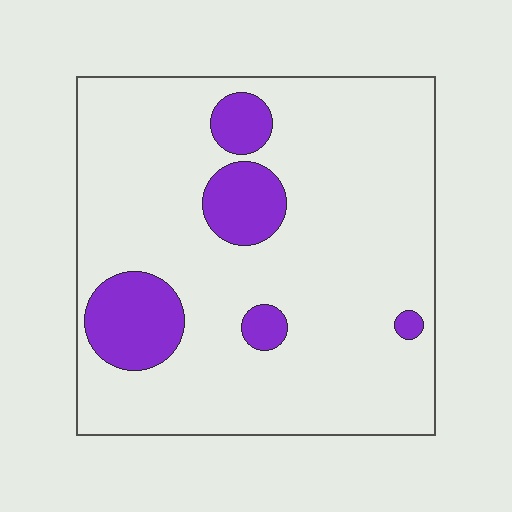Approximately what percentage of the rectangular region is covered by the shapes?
Approximately 15%.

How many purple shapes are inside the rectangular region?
5.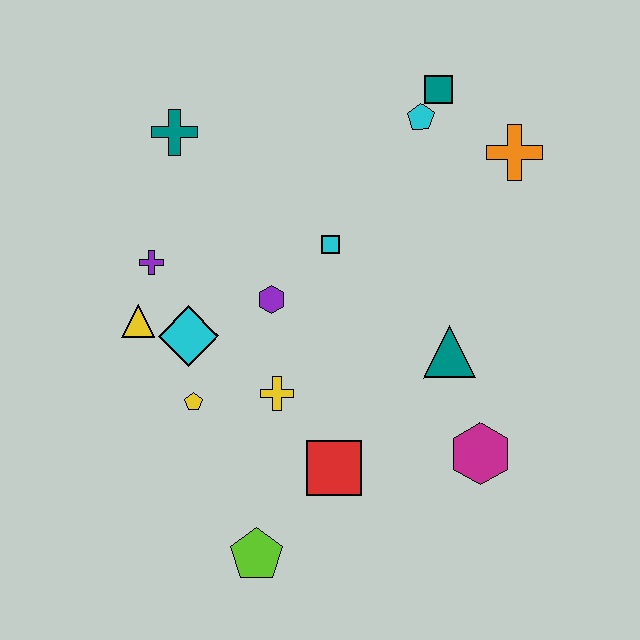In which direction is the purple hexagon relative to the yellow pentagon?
The purple hexagon is above the yellow pentagon.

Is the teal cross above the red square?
Yes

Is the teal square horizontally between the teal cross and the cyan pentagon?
No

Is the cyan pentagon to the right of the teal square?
No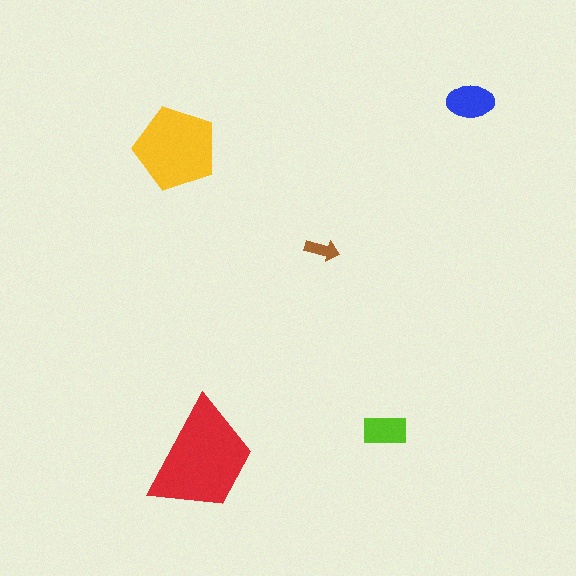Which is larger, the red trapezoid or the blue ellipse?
The red trapezoid.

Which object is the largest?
The red trapezoid.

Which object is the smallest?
The brown arrow.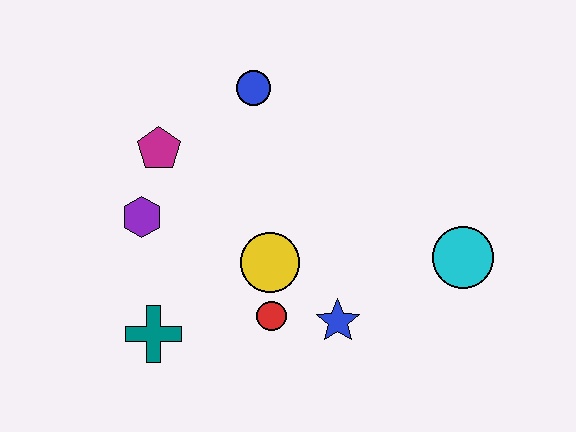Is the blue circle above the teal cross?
Yes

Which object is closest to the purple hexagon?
The magenta pentagon is closest to the purple hexagon.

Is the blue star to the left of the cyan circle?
Yes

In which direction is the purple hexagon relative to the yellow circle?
The purple hexagon is to the left of the yellow circle.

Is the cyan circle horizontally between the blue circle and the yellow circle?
No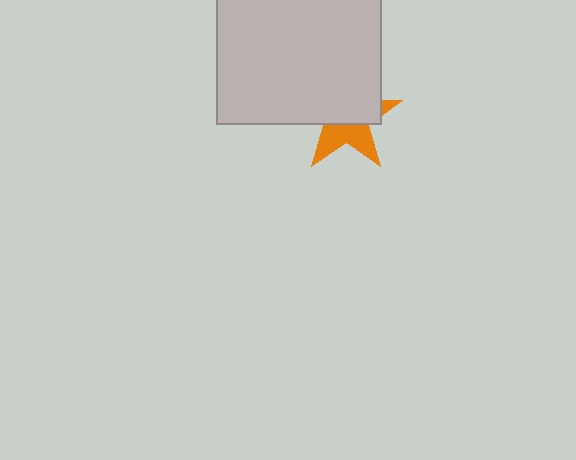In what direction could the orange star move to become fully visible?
The orange star could move down. That would shift it out from behind the light gray square entirely.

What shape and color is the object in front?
The object in front is a light gray square.